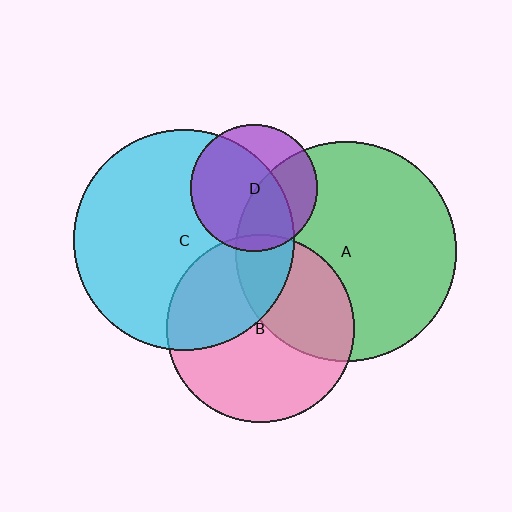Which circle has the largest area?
Circle C (cyan).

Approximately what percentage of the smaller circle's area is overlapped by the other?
Approximately 40%.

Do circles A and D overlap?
Yes.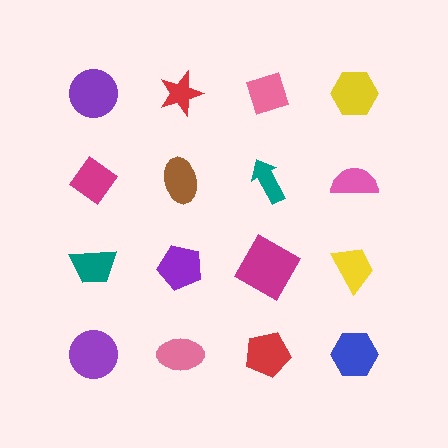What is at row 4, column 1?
A purple circle.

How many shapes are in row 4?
4 shapes.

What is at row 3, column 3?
A magenta square.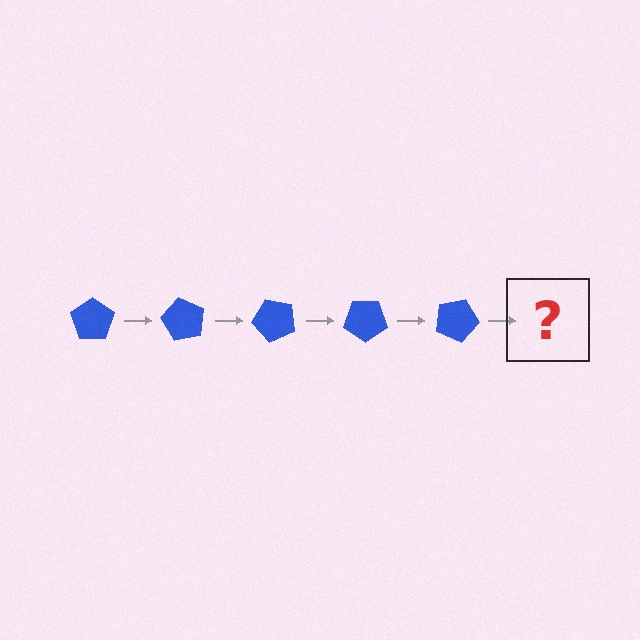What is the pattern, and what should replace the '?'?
The pattern is that the pentagon rotates 60 degrees each step. The '?' should be a blue pentagon rotated 300 degrees.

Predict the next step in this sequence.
The next step is a blue pentagon rotated 300 degrees.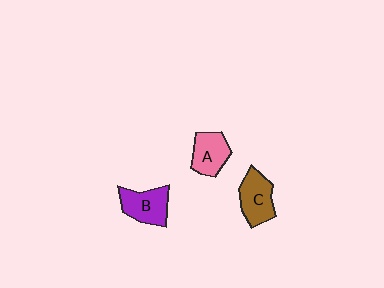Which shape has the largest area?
Shape C (brown).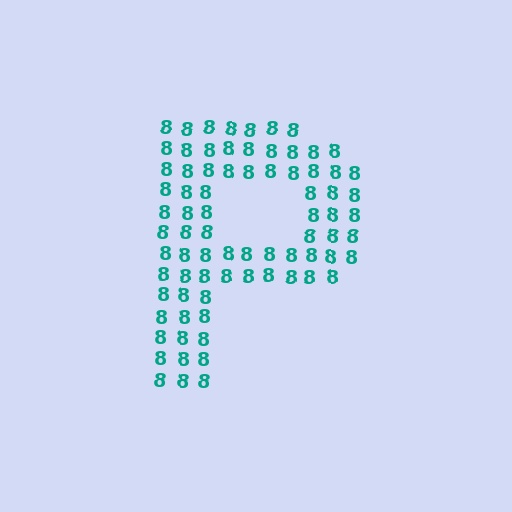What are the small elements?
The small elements are digit 8's.